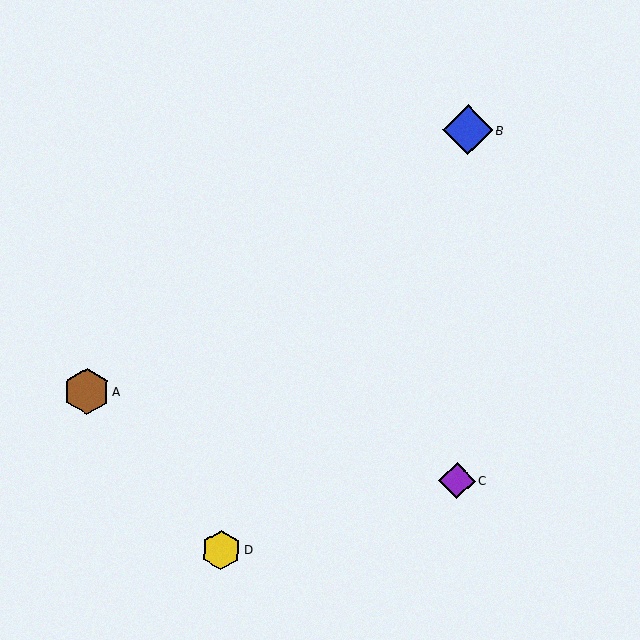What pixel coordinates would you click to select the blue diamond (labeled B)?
Click at (468, 130) to select the blue diamond B.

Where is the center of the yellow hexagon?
The center of the yellow hexagon is at (221, 550).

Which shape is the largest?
The blue diamond (labeled B) is the largest.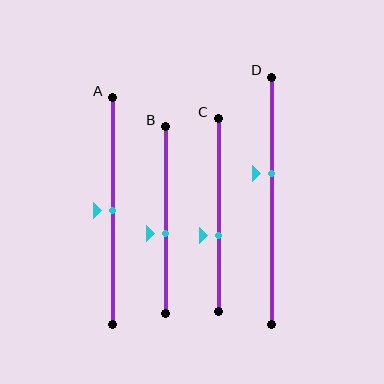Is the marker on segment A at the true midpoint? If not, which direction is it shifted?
Yes, the marker on segment A is at the true midpoint.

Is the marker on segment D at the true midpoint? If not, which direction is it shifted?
No, the marker on segment D is shifted upward by about 11% of the segment length.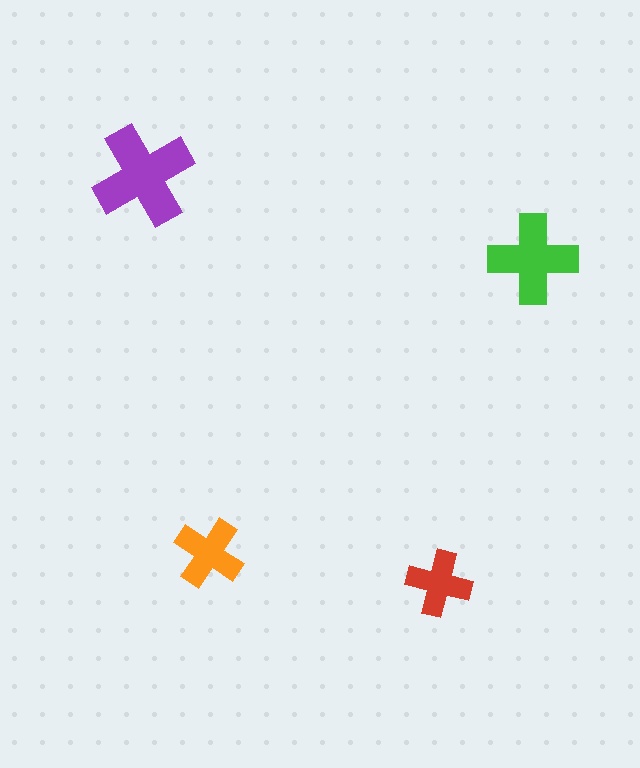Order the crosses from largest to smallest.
the purple one, the green one, the orange one, the red one.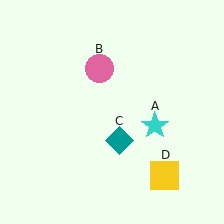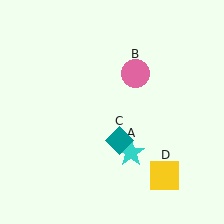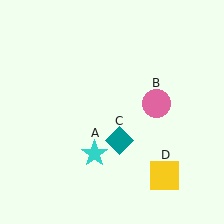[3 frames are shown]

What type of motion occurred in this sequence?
The cyan star (object A), pink circle (object B) rotated clockwise around the center of the scene.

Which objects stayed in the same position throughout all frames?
Teal diamond (object C) and yellow square (object D) remained stationary.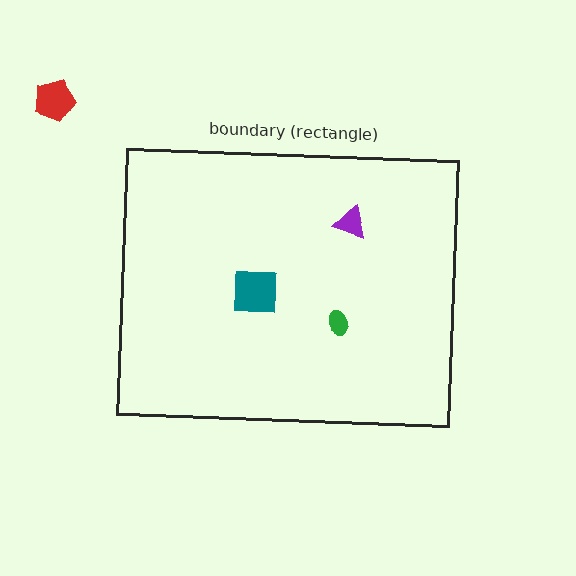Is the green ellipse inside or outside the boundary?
Inside.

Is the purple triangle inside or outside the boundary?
Inside.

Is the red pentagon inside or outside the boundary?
Outside.